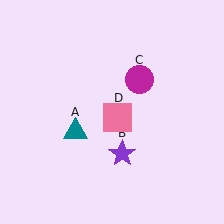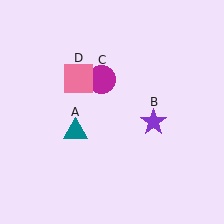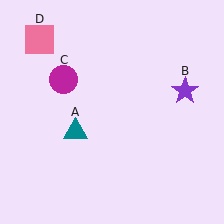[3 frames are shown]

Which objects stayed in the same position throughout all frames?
Teal triangle (object A) remained stationary.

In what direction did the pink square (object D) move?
The pink square (object D) moved up and to the left.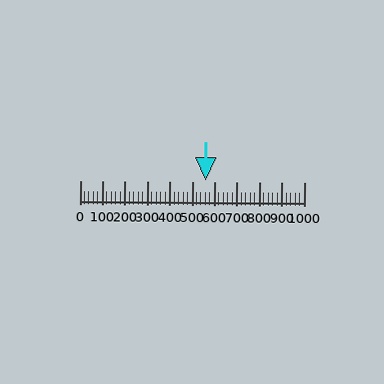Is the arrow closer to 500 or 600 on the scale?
The arrow is closer to 600.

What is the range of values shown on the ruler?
The ruler shows values from 0 to 1000.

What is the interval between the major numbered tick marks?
The major tick marks are spaced 100 units apart.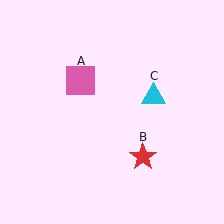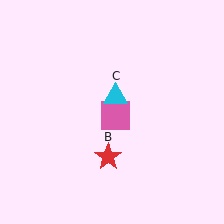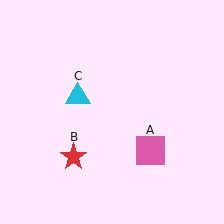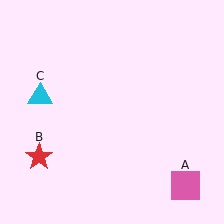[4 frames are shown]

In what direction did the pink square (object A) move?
The pink square (object A) moved down and to the right.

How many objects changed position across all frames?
3 objects changed position: pink square (object A), red star (object B), cyan triangle (object C).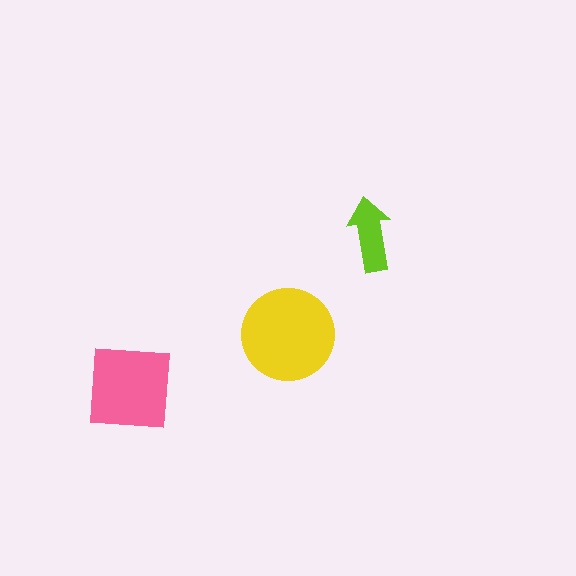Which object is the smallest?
The lime arrow.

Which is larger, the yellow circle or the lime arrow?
The yellow circle.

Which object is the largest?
The yellow circle.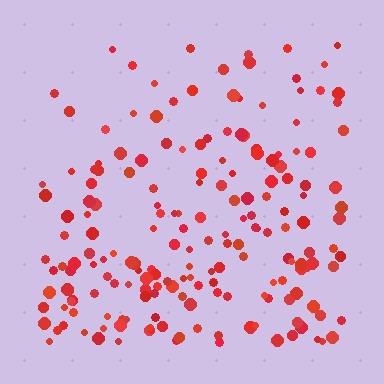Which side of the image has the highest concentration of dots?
The bottom.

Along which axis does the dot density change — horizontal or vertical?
Vertical.